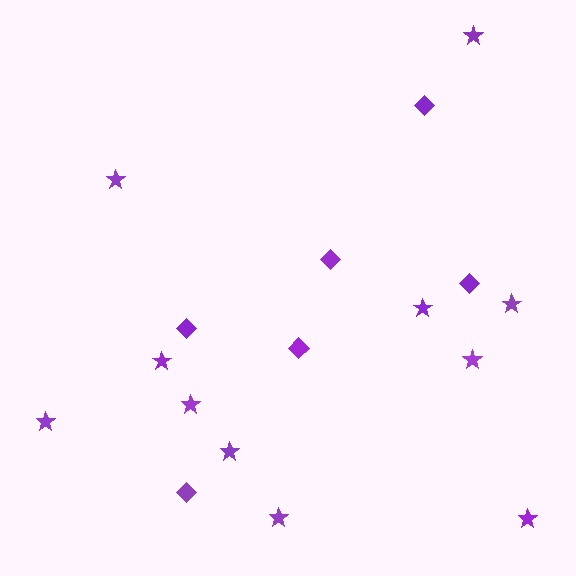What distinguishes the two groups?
There are 2 groups: one group of diamonds (6) and one group of stars (11).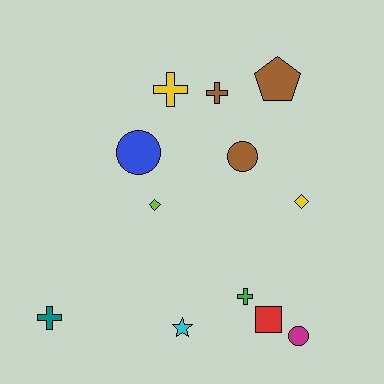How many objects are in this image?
There are 12 objects.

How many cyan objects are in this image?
There is 1 cyan object.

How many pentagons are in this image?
There is 1 pentagon.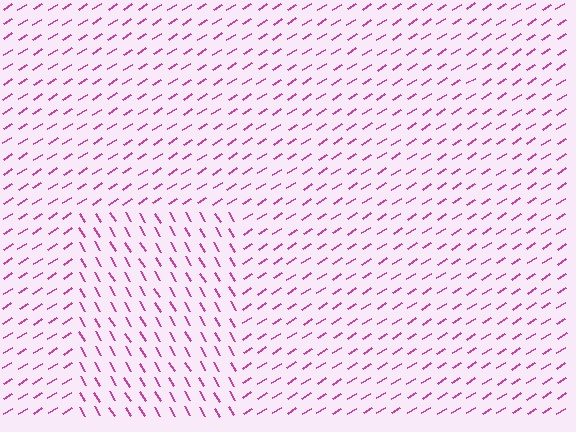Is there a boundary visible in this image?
Yes, there is a texture boundary formed by a change in line orientation.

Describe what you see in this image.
The image is filled with small magenta line segments. A rectangle region in the image has lines oriented differently from the surrounding lines, creating a visible texture boundary.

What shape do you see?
I see a rectangle.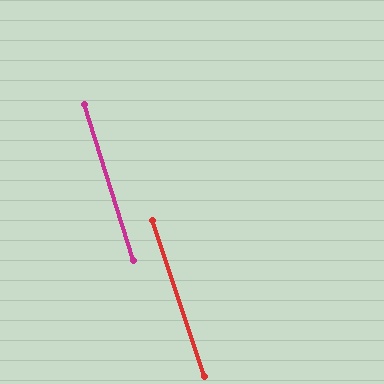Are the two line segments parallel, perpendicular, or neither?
Parallel — their directions differ by only 1.0°.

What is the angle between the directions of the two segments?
Approximately 1 degree.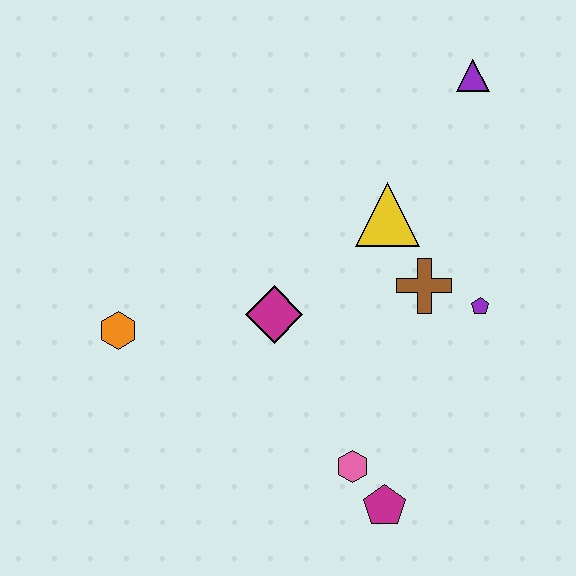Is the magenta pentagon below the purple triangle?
Yes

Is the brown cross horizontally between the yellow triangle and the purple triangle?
Yes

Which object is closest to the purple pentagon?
The brown cross is closest to the purple pentagon.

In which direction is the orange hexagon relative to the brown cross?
The orange hexagon is to the left of the brown cross.